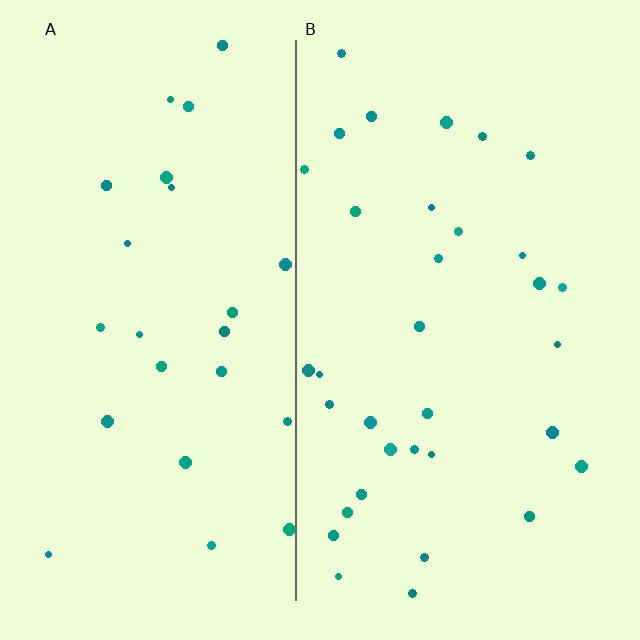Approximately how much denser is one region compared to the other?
Approximately 1.4× — region B over region A.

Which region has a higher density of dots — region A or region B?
B (the right).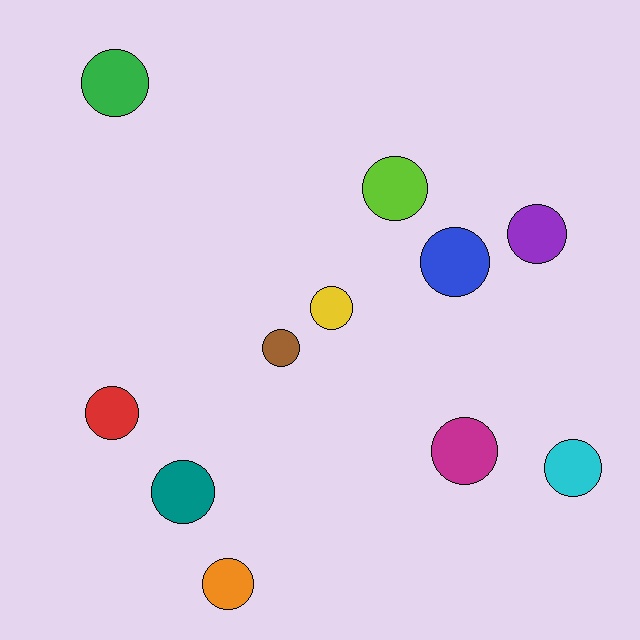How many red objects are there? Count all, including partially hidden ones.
There is 1 red object.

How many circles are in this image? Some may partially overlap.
There are 11 circles.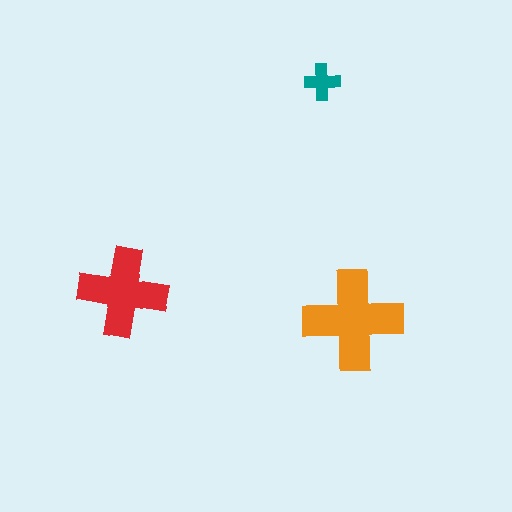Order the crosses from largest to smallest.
the orange one, the red one, the teal one.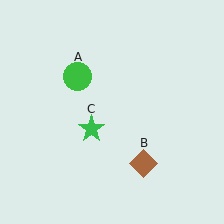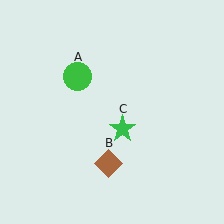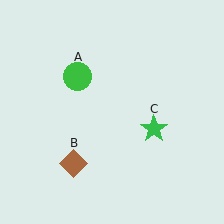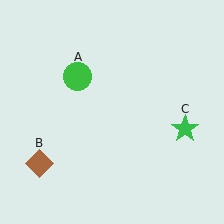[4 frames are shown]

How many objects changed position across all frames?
2 objects changed position: brown diamond (object B), green star (object C).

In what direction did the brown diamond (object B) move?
The brown diamond (object B) moved left.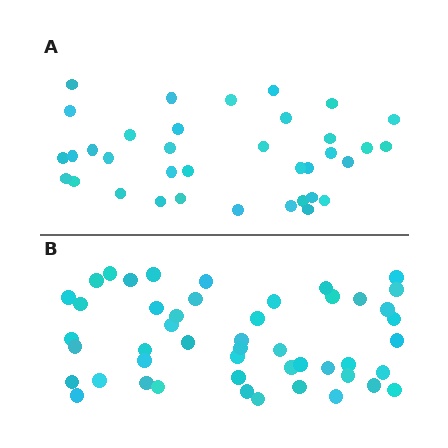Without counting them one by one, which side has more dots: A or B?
Region B (the bottom region) has more dots.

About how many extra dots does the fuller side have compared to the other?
Region B has roughly 12 or so more dots than region A.